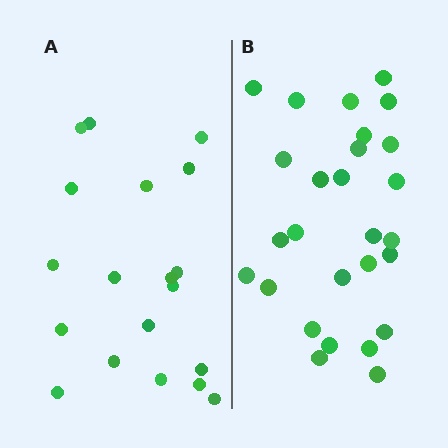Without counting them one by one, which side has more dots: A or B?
Region B (the right region) has more dots.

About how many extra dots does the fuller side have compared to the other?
Region B has roughly 8 or so more dots than region A.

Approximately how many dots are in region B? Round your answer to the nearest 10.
About 30 dots. (The exact count is 27, which rounds to 30.)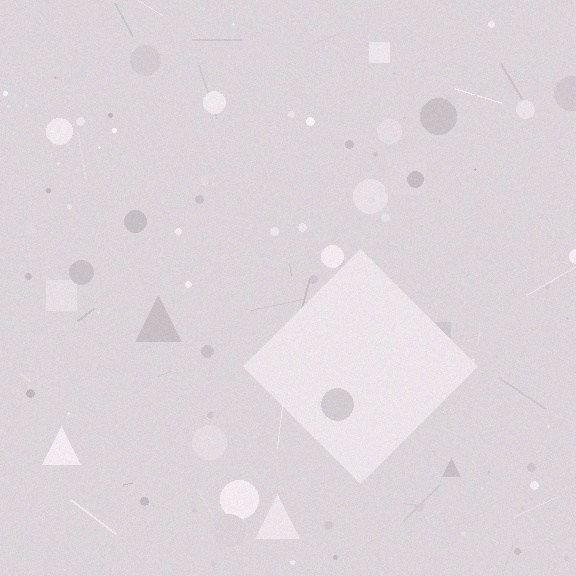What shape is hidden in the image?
A diamond is hidden in the image.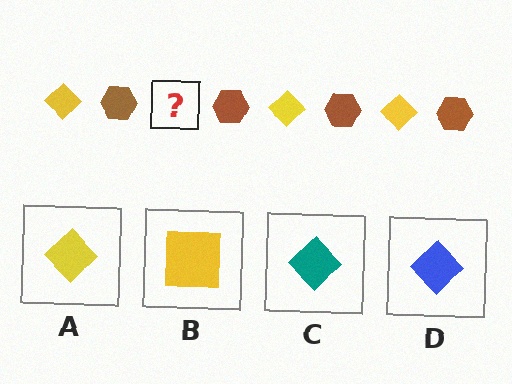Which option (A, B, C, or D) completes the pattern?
A.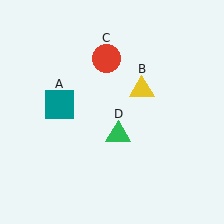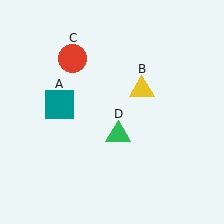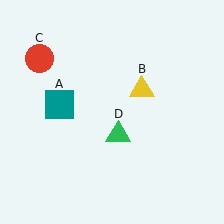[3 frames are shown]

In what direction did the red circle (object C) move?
The red circle (object C) moved left.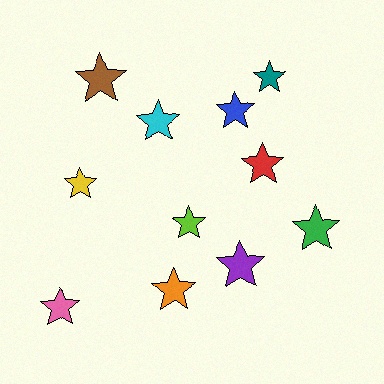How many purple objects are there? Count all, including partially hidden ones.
There is 1 purple object.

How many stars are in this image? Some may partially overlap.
There are 11 stars.